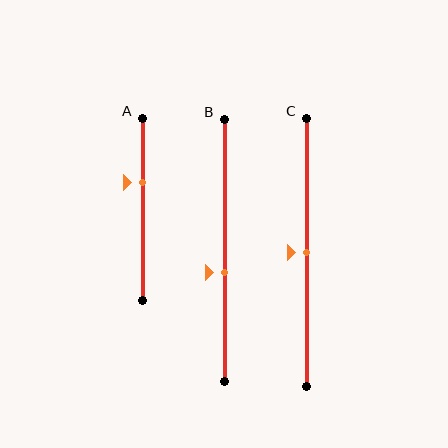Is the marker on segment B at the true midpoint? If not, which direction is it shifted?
No, the marker on segment B is shifted downward by about 9% of the segment length.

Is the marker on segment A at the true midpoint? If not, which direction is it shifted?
No, the marker on segment A is shifted upward by about 15% of the segment length.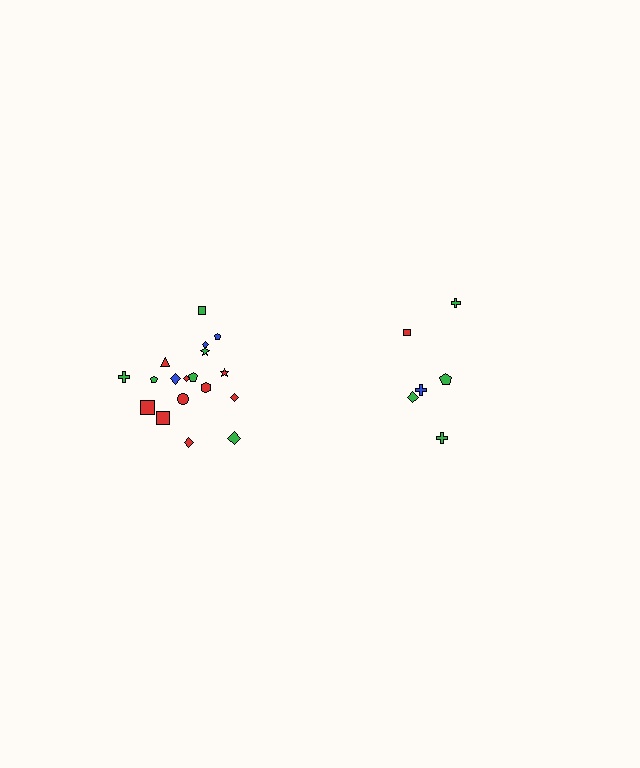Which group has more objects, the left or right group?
The left group.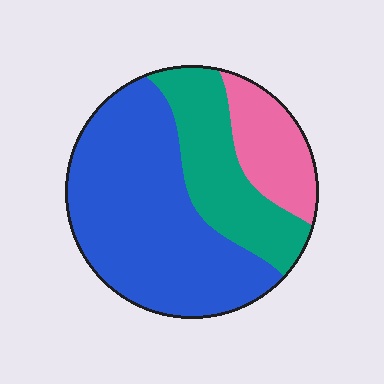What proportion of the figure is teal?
Teal covers around 25% of the figure.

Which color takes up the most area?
Blue, at roughly 55%.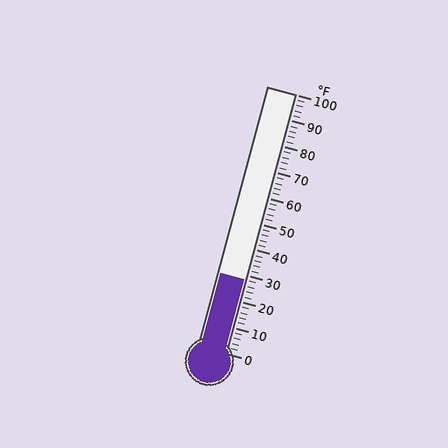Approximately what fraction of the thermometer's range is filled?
The thermometer is filled to approximately 30% of its range.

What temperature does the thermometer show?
The thermometer shows approximately 28°F.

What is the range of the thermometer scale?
The thermometer scale ranges from 0°F to 100°F.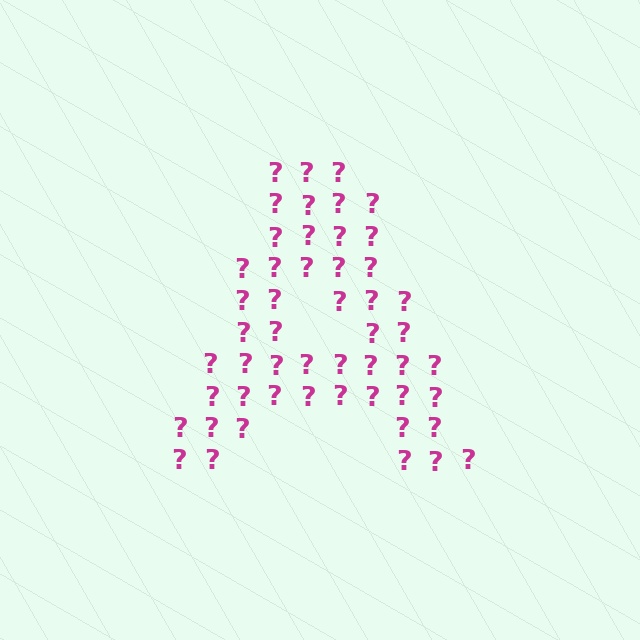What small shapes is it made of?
It is made of small question marks.